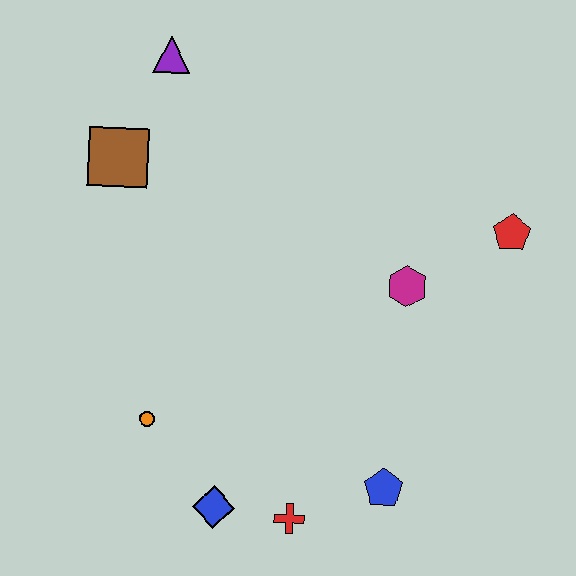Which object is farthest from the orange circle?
The red pentagon is farthest from the orange circle.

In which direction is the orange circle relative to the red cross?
The orange circle is to the left of the red cross.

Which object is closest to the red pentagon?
The magenta hexagon is closest to the red pentagon.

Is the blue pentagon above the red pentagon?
No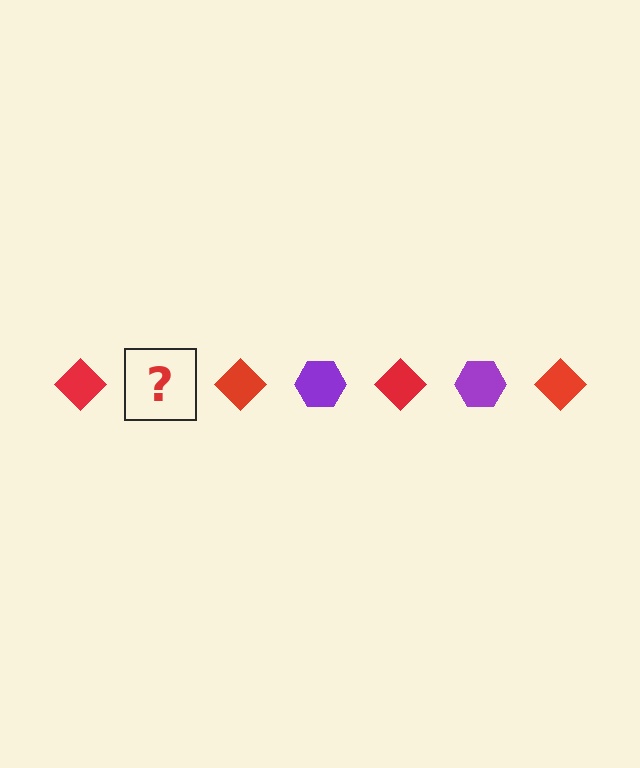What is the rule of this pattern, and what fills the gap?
The rule is that the pattern alternates between red diamond and purple hexagon. The gap should be filled with a purple hexagon.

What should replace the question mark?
The question mark should be replaced with a purple hexagon.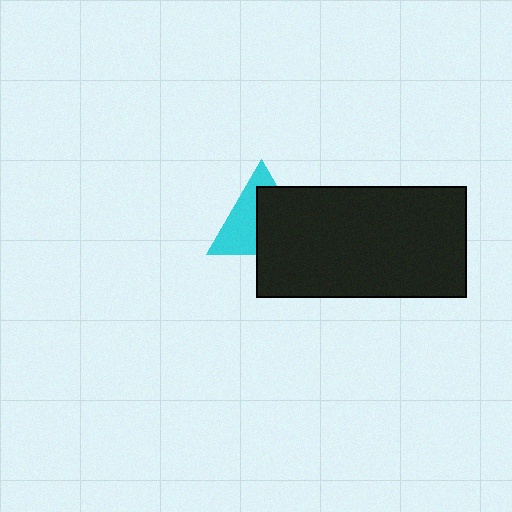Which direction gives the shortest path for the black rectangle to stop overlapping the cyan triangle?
Moving toward the lower-right gives the shortest separation.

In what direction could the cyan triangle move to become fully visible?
The cyan triangle could move toward the upper-left. That would shift it out from behind the black rectangle entirely.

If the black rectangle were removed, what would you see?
You would see the complete cyan triangle.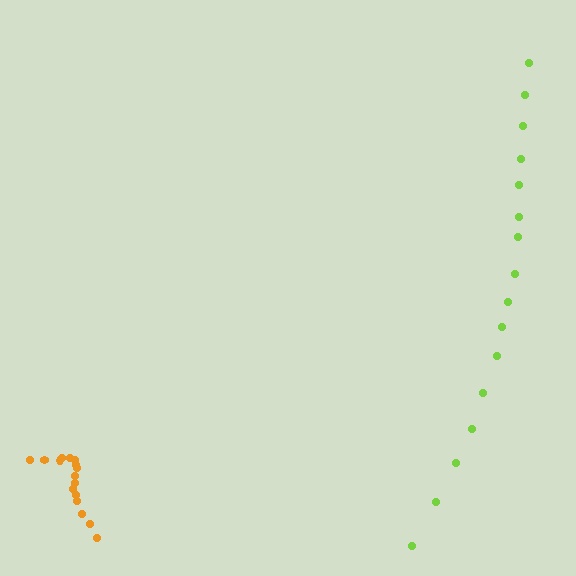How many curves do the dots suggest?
There are 2 distinct paths.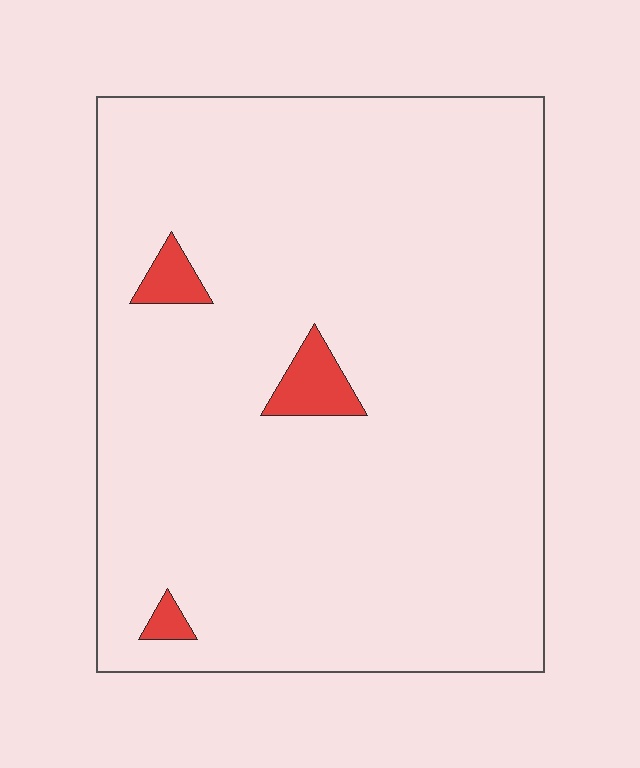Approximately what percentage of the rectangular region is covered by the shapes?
Approximately 5%.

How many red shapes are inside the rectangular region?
3.